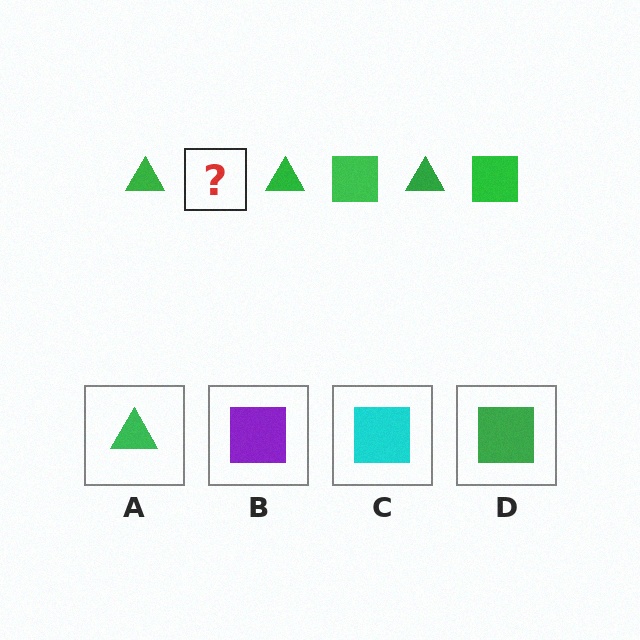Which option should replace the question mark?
Option D.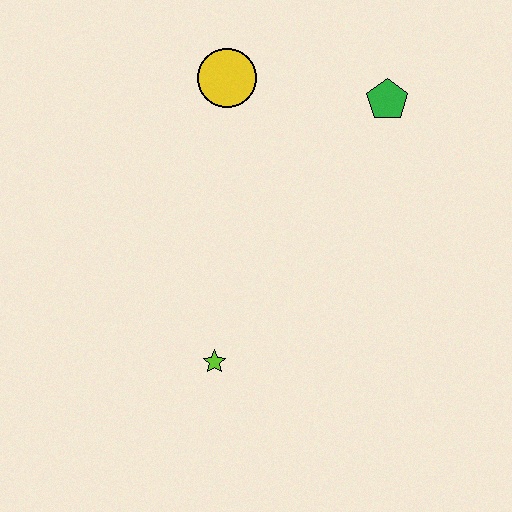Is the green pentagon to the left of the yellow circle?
No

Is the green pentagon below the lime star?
No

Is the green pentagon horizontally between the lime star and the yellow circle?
No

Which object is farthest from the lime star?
The green pentagon is farthest from the lime star.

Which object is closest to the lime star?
The yellow circle is closest to the lime star.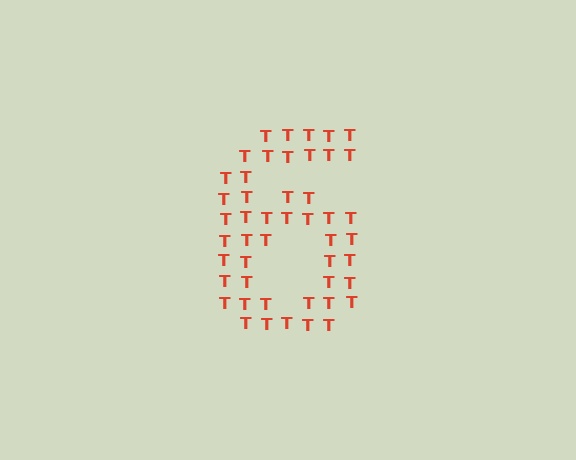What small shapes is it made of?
It is made of small letter T's.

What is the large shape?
The large shape is the digit 6.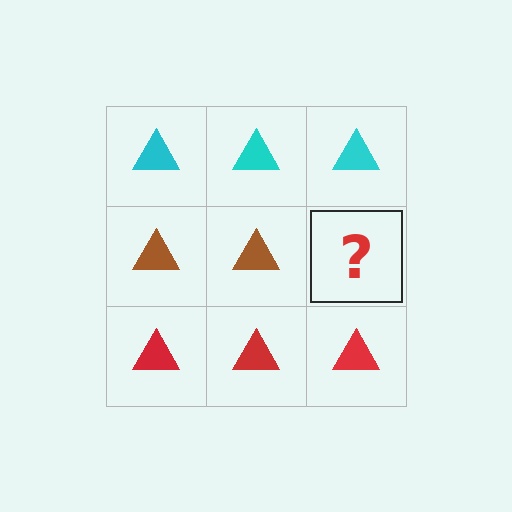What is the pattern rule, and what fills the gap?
The rule is that each row has a consistent color. The gap should be filled with a brown triangle.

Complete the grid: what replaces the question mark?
The question mark should be replaced with a brown triangle.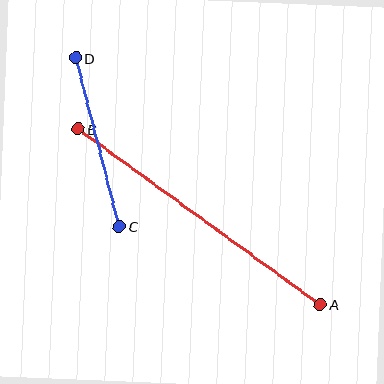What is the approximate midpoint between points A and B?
The midpoint is at approximately (199, 217) pixels.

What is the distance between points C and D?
The distance is approximately 174 pixels.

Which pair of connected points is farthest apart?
Points A and B are farthest apart.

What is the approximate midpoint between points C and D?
The midpoint is at approximately (97, 142) pixels.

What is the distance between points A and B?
The distance is approximately 299 pixels.